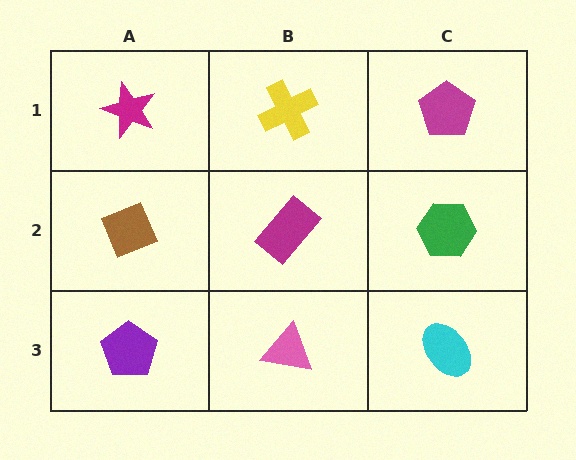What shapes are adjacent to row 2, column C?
A magenta pentagon (row 1, column C), a cyan ellipse (row 3, column C), a magenta rectangle (row 2, column B).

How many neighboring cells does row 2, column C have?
3.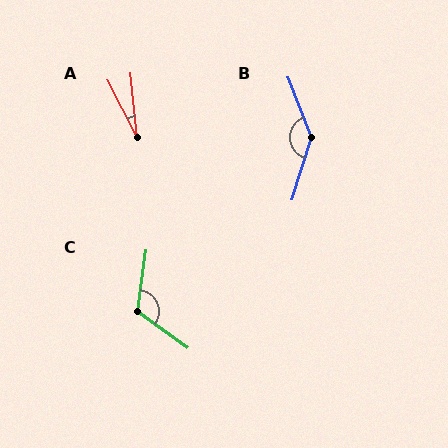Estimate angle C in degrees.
Approximately 118 degrees.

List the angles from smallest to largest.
A (21°), C (118°), B (142°).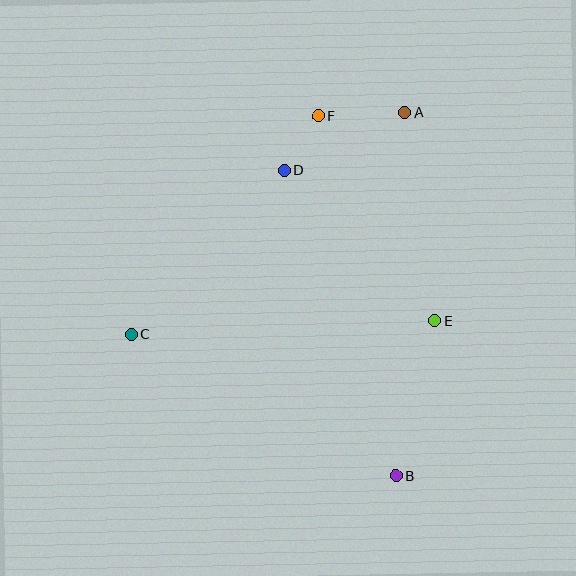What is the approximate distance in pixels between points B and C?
The distance between B and C is approximately 300 pixels.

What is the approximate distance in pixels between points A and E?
The distance between A and E is approximately 211 pixels.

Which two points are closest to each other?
Points D and F are closest to each other.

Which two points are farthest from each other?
Points B and F are farthest from each other.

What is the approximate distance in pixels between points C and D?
The distance between C and D is approximately 224 pixels.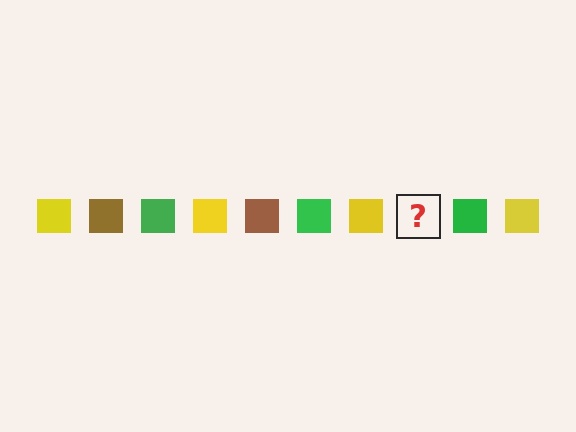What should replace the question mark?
The question mark should be replaced with a brown square.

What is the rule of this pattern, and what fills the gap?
The rule is that the pattern cycles through yellow, brown, green squares. The gap should be filled with a brown square.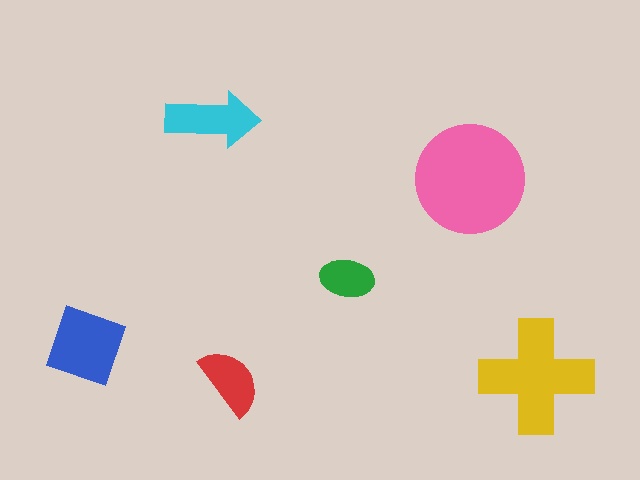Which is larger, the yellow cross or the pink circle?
The pink circle.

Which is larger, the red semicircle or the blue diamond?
The blue diamond.